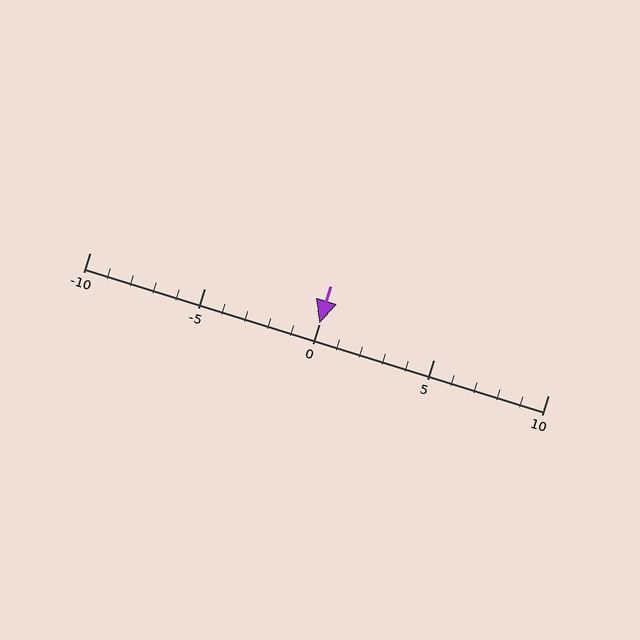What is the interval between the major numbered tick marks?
The major tick marks are spaced 5 units apart.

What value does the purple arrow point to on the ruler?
The purple arrow points to approximately 0.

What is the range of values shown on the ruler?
The ruler shows values from -10 to 10.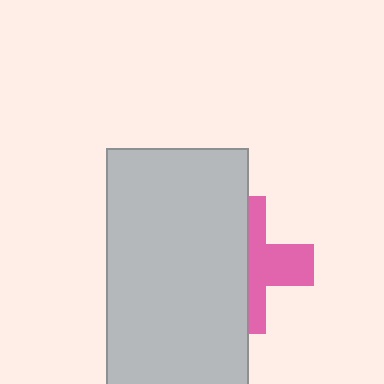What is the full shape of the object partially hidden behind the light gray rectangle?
The partially hidden object is a pink cross.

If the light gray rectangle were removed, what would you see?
You would see the complete pink cross.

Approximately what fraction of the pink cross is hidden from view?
Roughly 57% of the pink cross is hidden behind the light gray rectangle.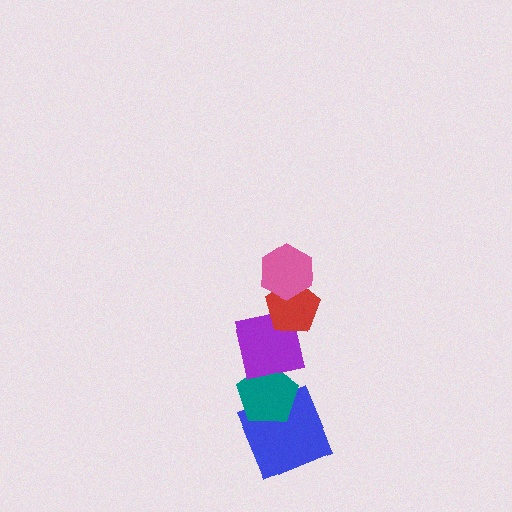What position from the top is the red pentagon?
The red pentagon is 2nd from the top.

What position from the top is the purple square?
The purple square is 3rd from the top.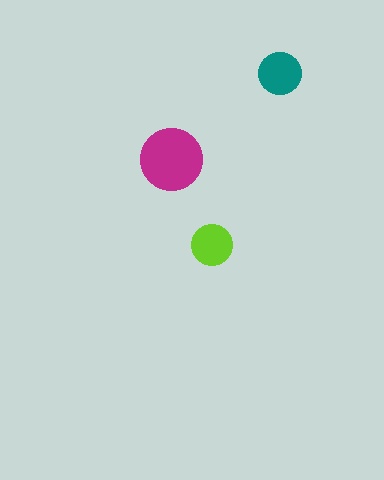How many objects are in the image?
There are 3 objects in the image.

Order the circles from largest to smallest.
the magenta one, the teal one, the lime one.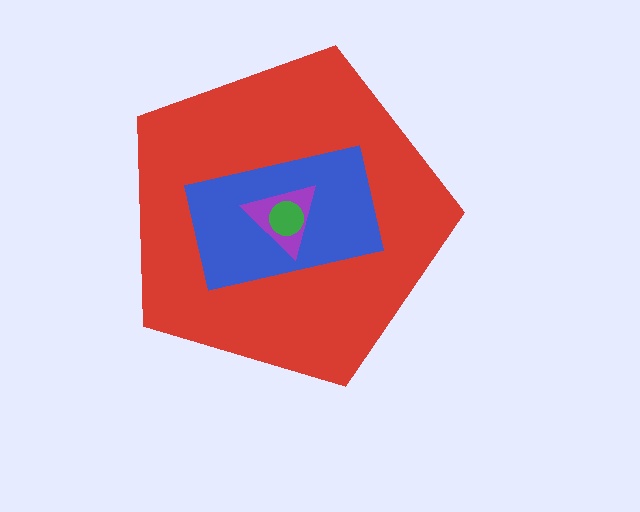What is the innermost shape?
The green circle.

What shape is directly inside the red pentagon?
The blue rectangle.